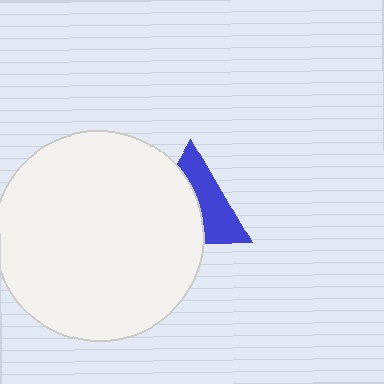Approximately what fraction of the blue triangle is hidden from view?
Roughly 53% of the blue triangle is hidden behind the white circle.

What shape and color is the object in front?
The object in front is a white circle.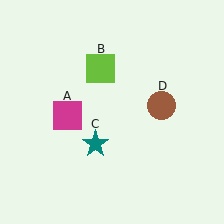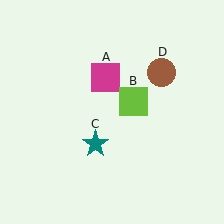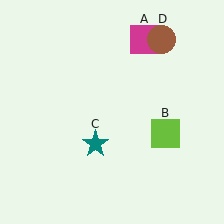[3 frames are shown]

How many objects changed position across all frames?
3 objects changed position: magenta square (object A), lime square (object B), brown circle (object D).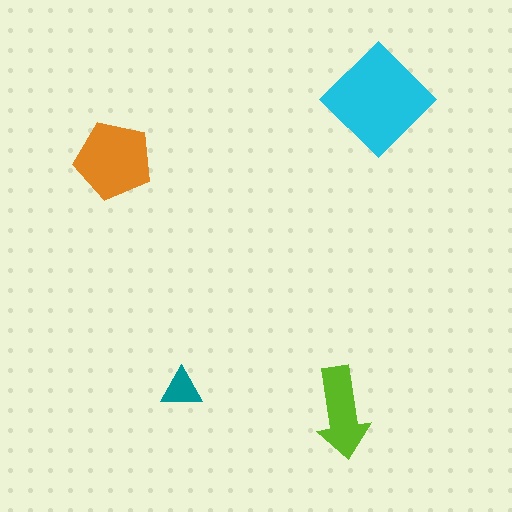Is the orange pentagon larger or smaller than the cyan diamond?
Smaller.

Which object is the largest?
The cyan diamond.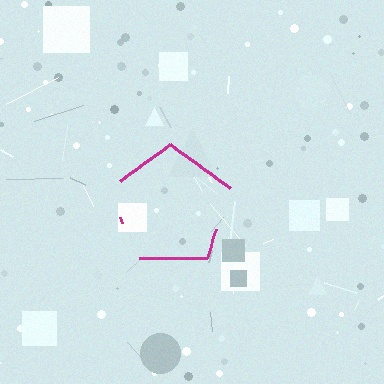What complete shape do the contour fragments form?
The contour fragments form a pentagon.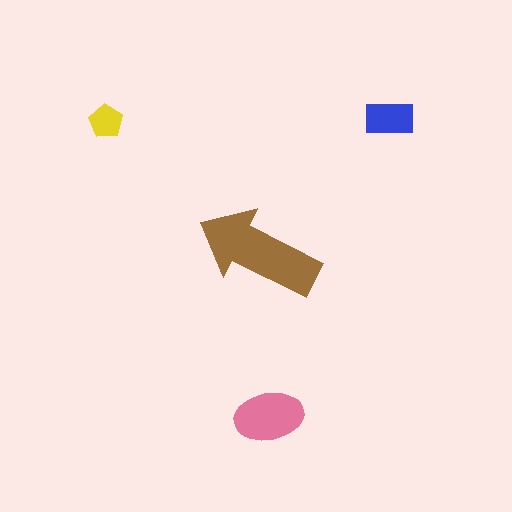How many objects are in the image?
There are 4 objects in the image.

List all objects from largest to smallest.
The brown arrow, the pink ellipse, the blue rectangle, the yellow pentagon.